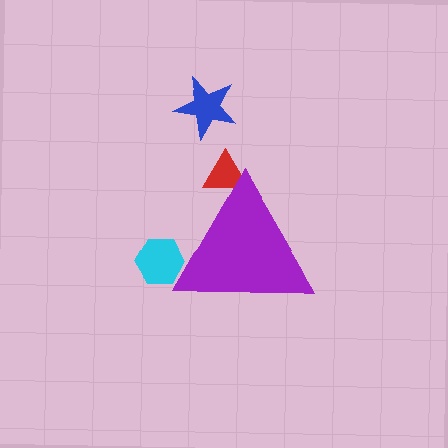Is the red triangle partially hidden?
Yes, the red triangle is partially hidden behind the purple triangle.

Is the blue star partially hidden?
No, the blue star is fully visible.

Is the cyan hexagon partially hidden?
Yes, the cyan hexagon is partially hidden behind the purple triangle.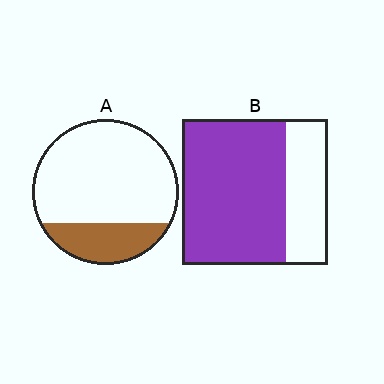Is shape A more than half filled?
No.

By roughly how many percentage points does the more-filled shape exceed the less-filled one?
By roughly 45 percentage points (B over A).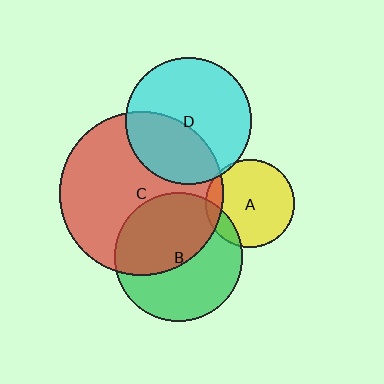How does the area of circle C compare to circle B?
Approximately 1.6 times.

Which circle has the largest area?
Circle C (red).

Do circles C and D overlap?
Yes.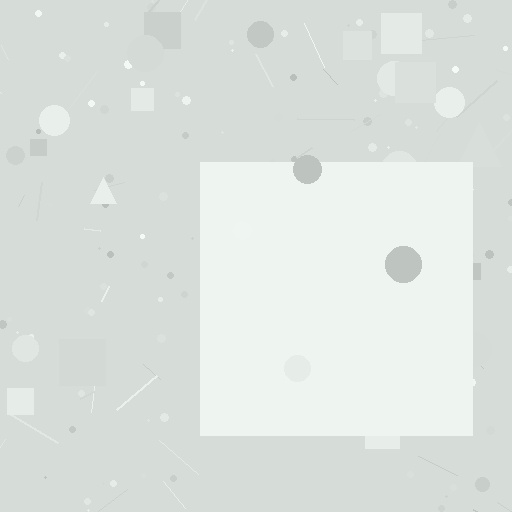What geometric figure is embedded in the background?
A square is embedded in the background.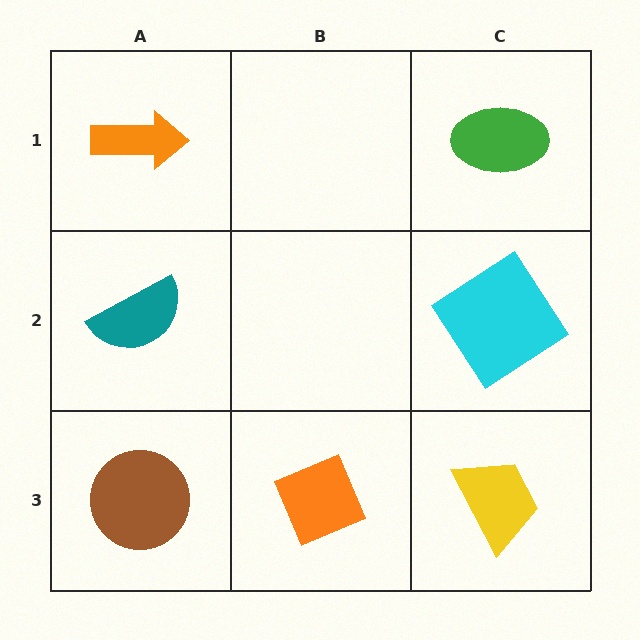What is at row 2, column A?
A teal semicircle.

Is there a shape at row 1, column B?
No, that cell is empty.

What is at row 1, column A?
An orange arrow.